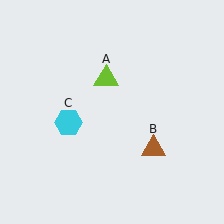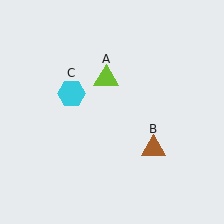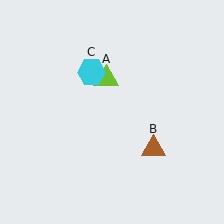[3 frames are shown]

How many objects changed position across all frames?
1 object changed position: cyan hexagon (object C).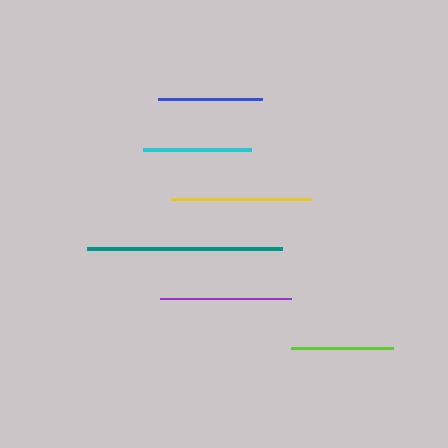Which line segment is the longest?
The teal line is the longest at approximately 196 pixels.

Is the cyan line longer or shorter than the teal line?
The teal line is longer than the cyan line.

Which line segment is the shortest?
The lime line is the shortest at approximately 102 pixels.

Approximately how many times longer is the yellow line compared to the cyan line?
The yellow line is approximately 1.3 times the length of the cyan line.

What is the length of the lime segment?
The lime segment is approximately 102 pixels long.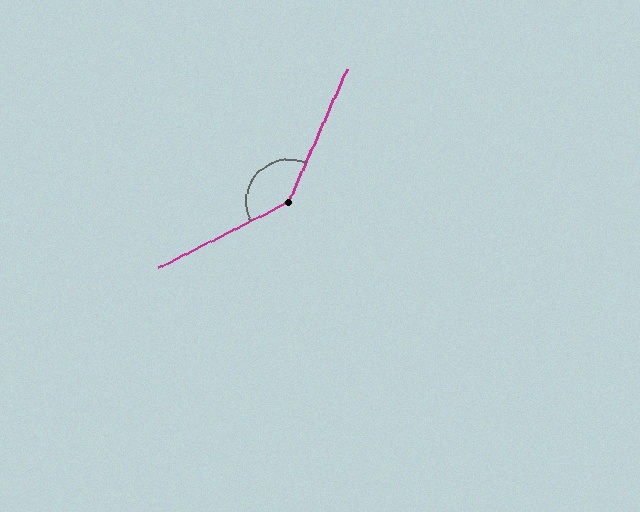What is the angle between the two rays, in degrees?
Approximately 141 degrees.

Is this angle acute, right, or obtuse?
It is obtuse.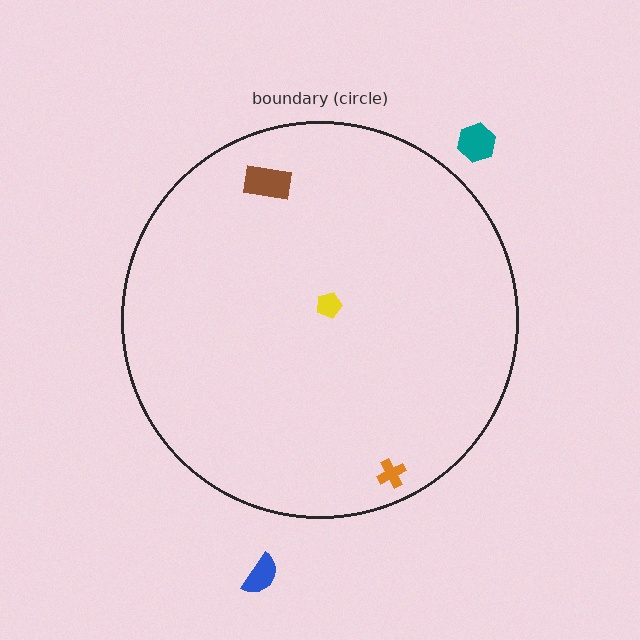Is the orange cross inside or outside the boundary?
Inside.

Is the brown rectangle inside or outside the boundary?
Inside.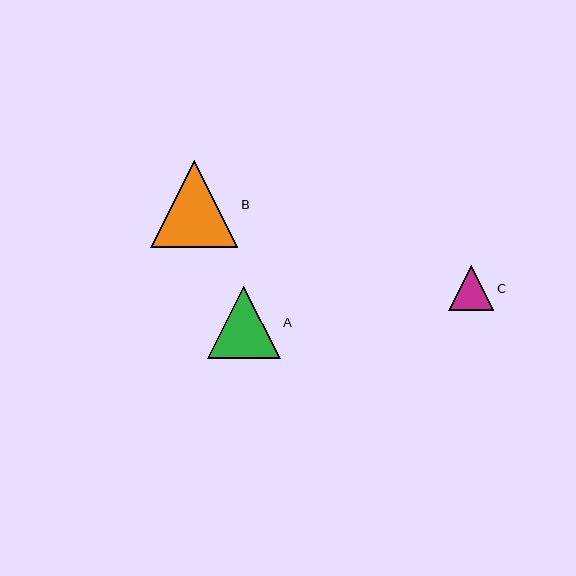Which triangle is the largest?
Triangle B is the largest with a size of approximately 87 pixels.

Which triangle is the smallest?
Triangle C is the smallest with a size of approximately 46 pixels.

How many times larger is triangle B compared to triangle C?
Triangle B is approximately 1.9 times the size of triangle C.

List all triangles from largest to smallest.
From largest to smallest: B, A, C.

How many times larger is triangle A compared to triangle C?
Triangle A is approximately 1.6 times the size of triangle C.